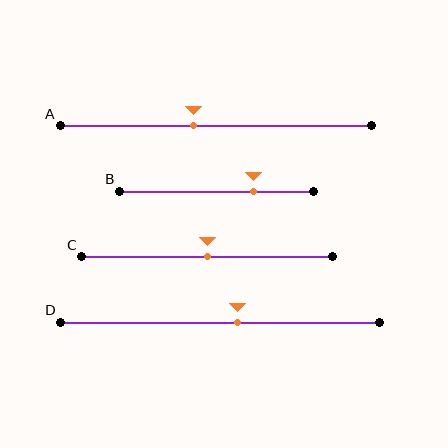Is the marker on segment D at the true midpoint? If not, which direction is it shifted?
No, the marker on segment D is shifted to the right by about 5% of the segment length.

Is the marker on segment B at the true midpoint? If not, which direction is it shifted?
No, the marker on segment B is shifted to the right by about 19% of the segment length.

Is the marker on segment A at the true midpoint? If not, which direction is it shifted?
No, the marker on segment A is shifted to the left by about 7% of the segment length.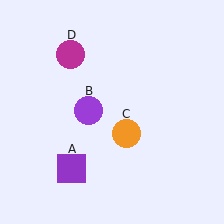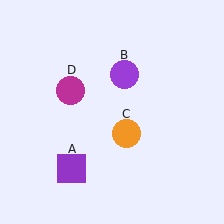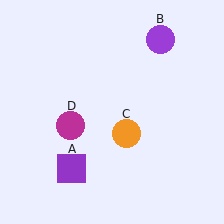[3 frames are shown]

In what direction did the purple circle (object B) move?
The purple circle (object B) moved up and to the right.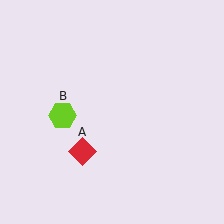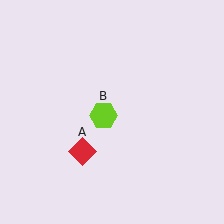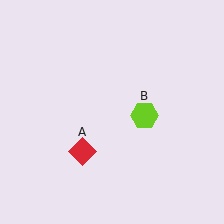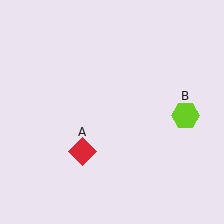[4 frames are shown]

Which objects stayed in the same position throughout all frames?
Red diamond (object A) remained stationary.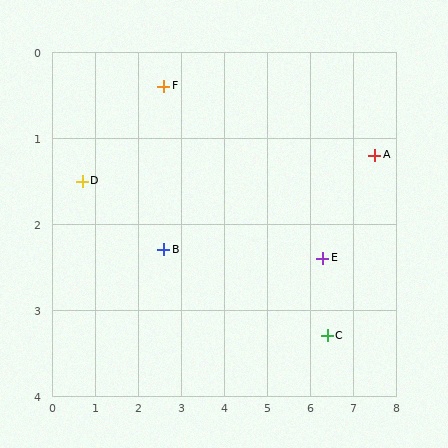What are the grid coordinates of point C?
Point C is at approximately (6.4, 3.3).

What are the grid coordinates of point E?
Point E is at approximately (6.3, 2.4).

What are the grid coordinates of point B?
Point B is at approximately (2.6, 2.3).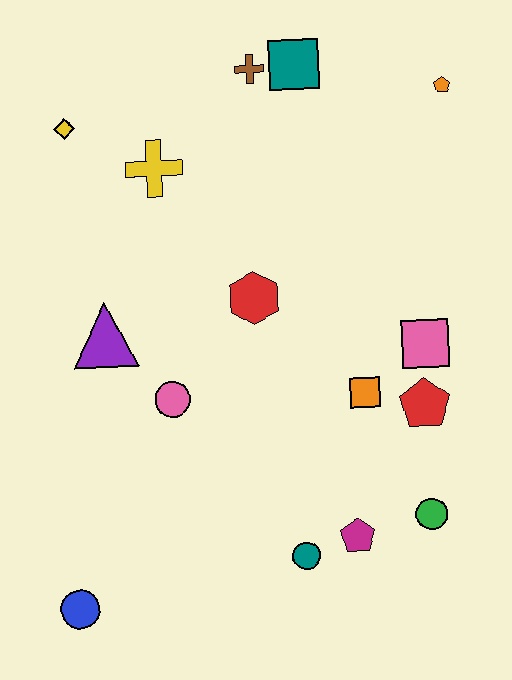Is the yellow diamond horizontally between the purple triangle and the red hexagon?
No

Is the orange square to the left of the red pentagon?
Yes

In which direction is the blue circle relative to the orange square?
The blue circle is to the left of the orange square.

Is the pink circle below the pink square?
Yes